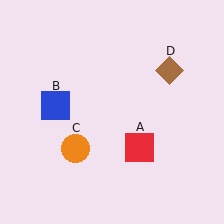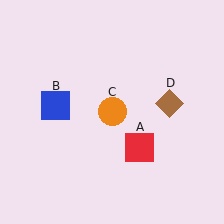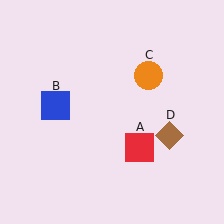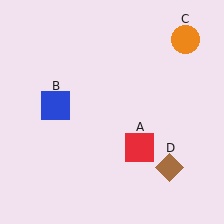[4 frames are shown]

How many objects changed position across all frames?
2 objects changed position: orange circle (object C), brown diamond (object D).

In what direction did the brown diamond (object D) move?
The brown diamond (object D) moved down.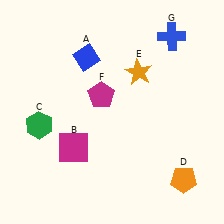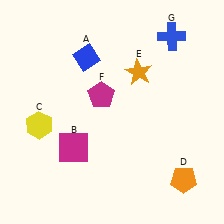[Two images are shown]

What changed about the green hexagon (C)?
In Image 1, C is green. In Image 2, it changed to yellow.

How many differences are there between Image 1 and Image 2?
There is 1 difference between the two images.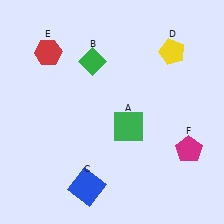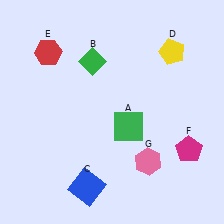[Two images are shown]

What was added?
A pink hexagon (G) was added in Image 2.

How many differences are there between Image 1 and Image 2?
There is 1 difference between the two images.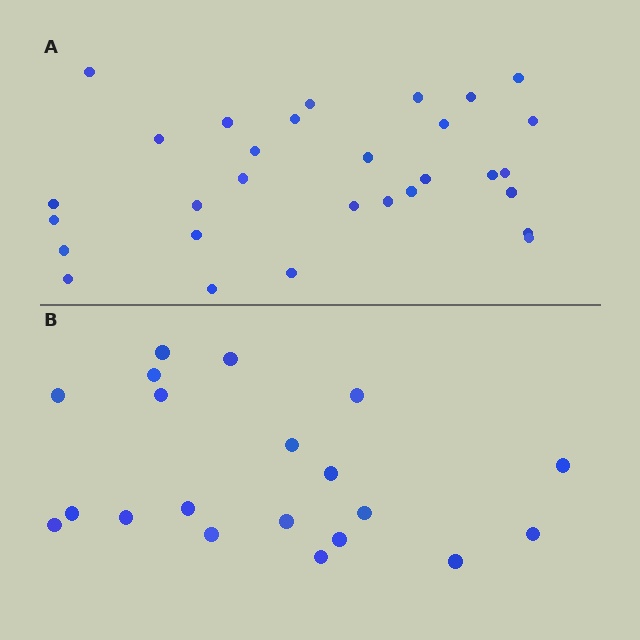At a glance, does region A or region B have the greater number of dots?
Region A (the top region) has more dots.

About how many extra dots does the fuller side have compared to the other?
Region A has roughly 10 or so more dots than region B.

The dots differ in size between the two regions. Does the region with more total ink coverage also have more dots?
No. Region B has more total ink coverage because its dots are larger, but region A actually contains more individual dots. Total area can be misleading — the number of items is what matters here.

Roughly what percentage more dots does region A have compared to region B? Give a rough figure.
About 50% more.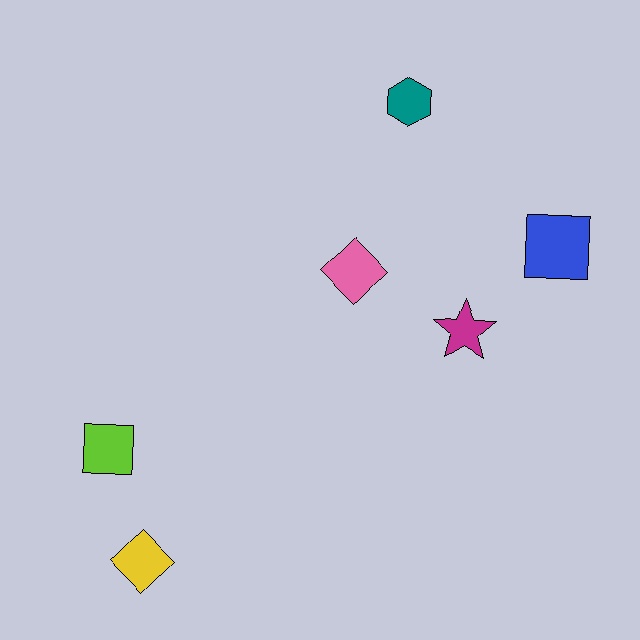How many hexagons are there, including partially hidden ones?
There is 1 hexagon.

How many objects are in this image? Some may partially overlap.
There are 6 objects.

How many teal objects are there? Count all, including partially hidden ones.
There is 1 teal object.